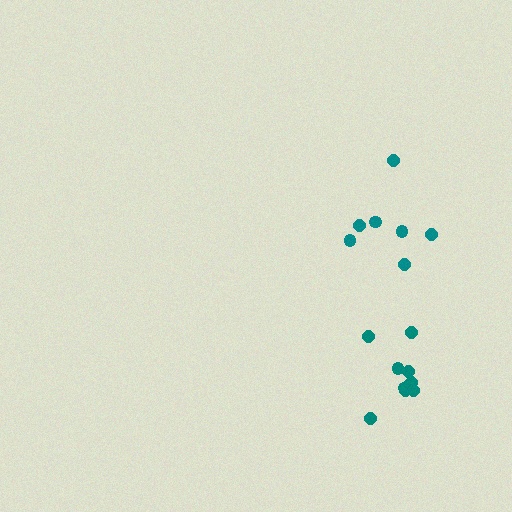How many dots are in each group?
Group 1: 7 dots, Group 2: 11 dots (18 total).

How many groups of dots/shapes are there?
There are 2 groups.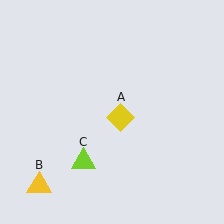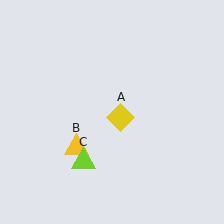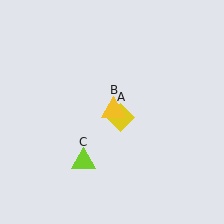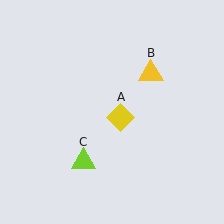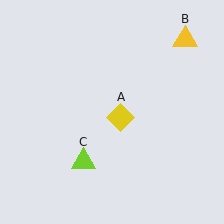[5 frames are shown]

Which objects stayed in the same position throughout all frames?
Yellow diamond (object A) and lime triangle (object C) remained stationary.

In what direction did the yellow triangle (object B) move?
The yellow triangle (object B) moved up and to the right.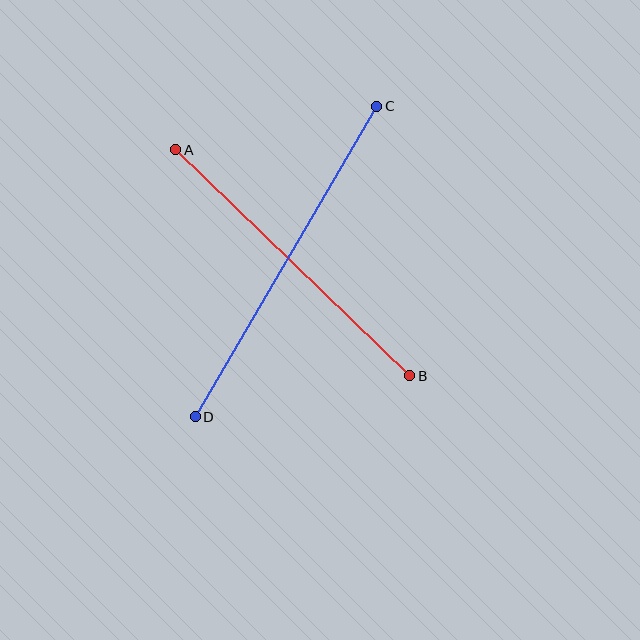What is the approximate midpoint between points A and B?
The midpoint is at approximately (293, 263) pixels.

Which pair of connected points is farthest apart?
Points C and D are farthest apart.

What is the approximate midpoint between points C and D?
The midpoint is at approximately (286, 262) pixels.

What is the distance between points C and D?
The distance is approximately 359 pixels.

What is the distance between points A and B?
The distance is approximately 325 pixels.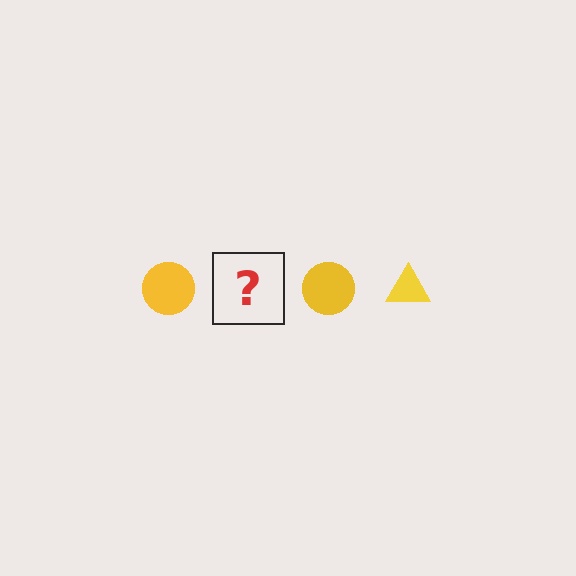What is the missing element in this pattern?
The missing element is a yellow triangle.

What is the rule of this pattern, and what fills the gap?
The rule is that the pattern cycles through circle, triangle shapes in yellow. The gap should be filled with a yellow triangle.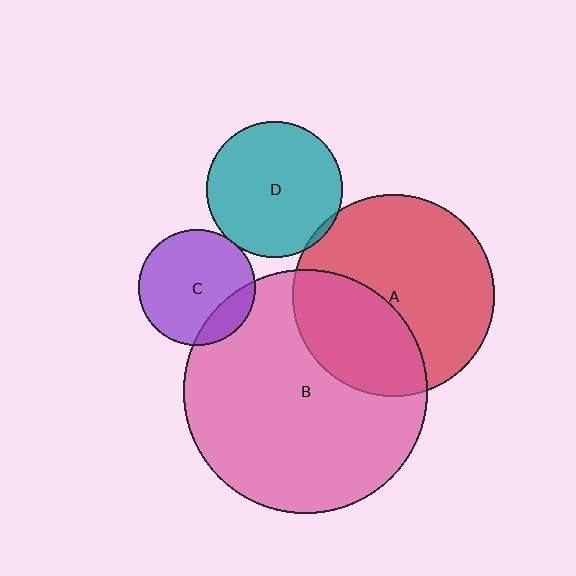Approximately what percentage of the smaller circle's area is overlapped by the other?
Approximately 35%.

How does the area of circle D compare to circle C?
Approximately 1.4 times.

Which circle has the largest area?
Circle B (pink).